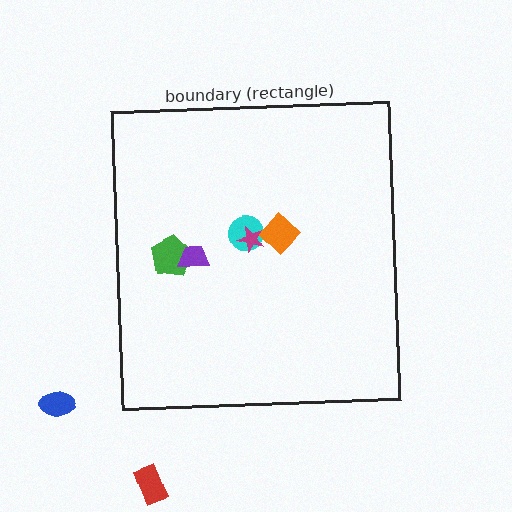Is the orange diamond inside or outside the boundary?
Inside.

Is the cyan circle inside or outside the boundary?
Inside.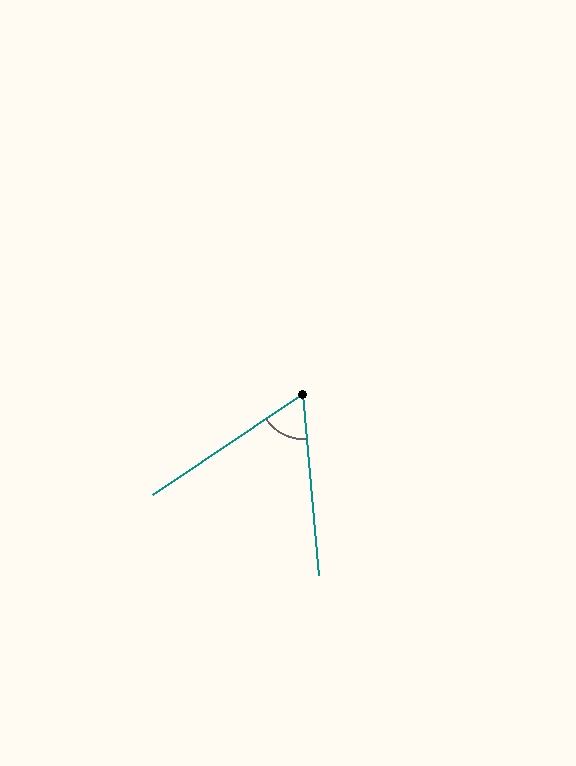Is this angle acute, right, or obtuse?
It is acute.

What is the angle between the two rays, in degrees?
Approximately 61 degrees.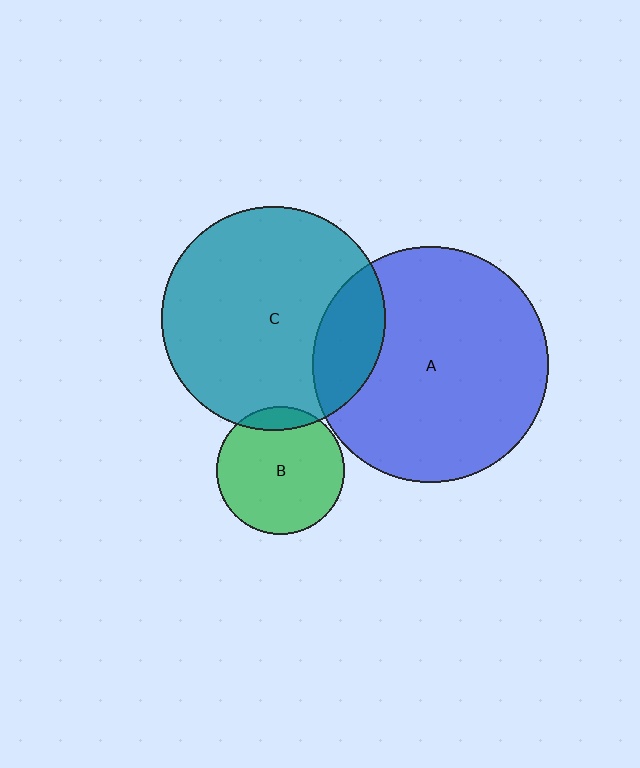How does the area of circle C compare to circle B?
Approximately 3.0 times.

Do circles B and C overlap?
Yes.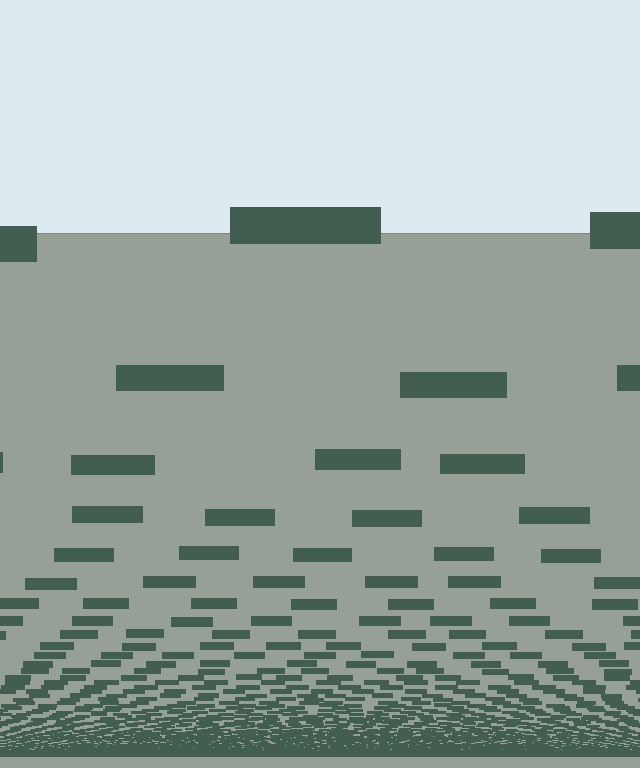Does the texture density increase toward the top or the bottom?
Density increases toward the bottom.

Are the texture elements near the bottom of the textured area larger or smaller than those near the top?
Smaller. The gradient is inverted — elements near the bottom are smaller and denser.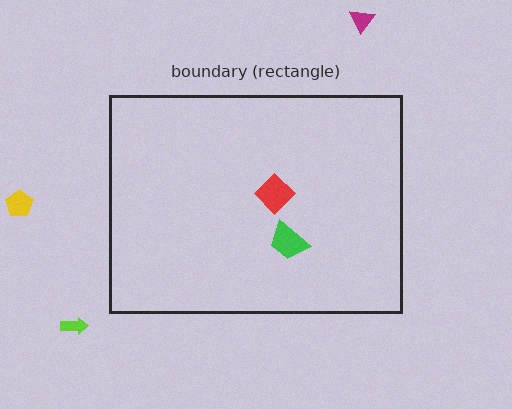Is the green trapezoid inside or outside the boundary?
Inside.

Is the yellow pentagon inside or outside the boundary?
Outside.